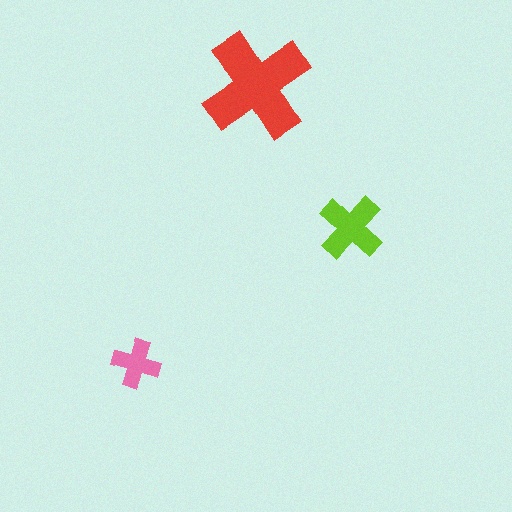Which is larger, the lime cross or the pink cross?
The lime one.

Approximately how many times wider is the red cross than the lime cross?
About 1.5 times wider.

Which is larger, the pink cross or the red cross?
The red one.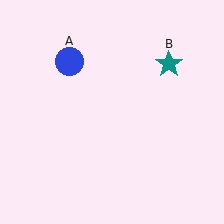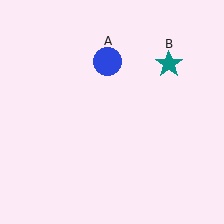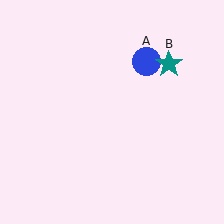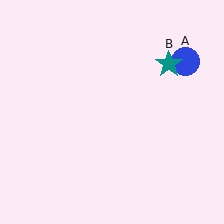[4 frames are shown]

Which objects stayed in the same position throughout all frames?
Teal star (object B) remained stationary.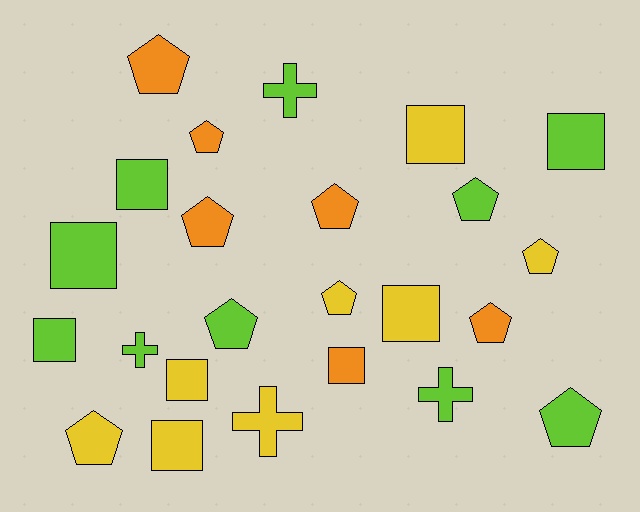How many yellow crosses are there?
There is 1 yellow cross.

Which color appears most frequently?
Lime, with 10 objects.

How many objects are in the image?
There are 24 objects.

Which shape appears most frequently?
Pentagon, with 11 objects.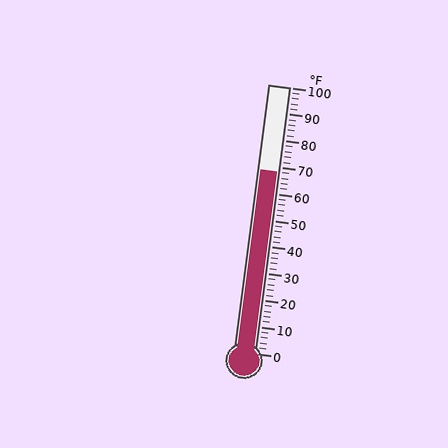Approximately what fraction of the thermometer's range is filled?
The thermometer is filled to approximately 70% of its range.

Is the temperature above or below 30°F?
The temperature is above 30°F.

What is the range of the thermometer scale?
The thermometer scale ranges from 0°F to 100°F.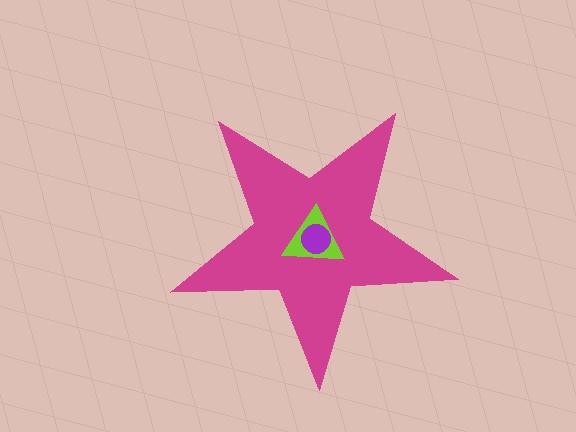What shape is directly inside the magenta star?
The lime triangle.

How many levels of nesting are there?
3.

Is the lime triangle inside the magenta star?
Yes.